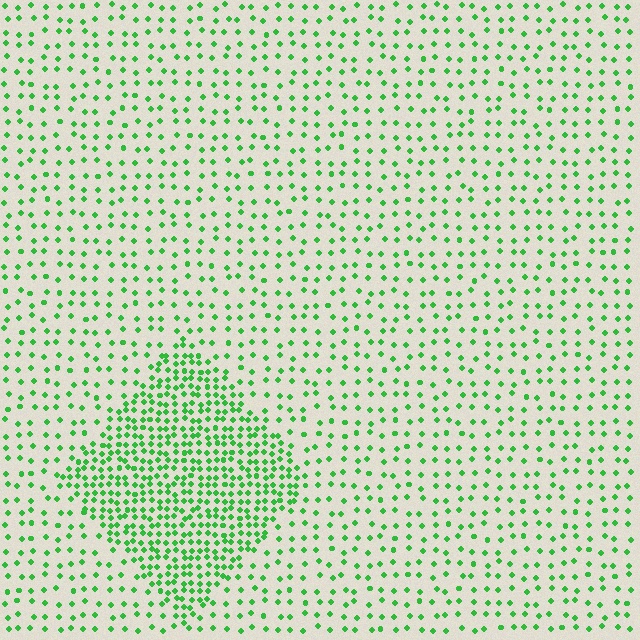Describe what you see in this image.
The image contains small green elements arranged at two different densities. A diamond-shaped region is visible where the elements are more densely packed than the surrounding area.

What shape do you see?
I see a diamond.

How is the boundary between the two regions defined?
The boundary is defined by a change in element density (approximately 2.5x ratio). All elements are the same color, size, and shape.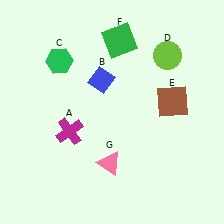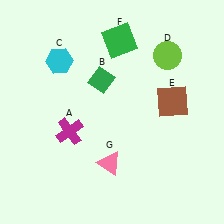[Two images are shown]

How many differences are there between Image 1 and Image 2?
There are 2 differences between the two images.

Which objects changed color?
B changed from blue to green. C changed from green to cyan.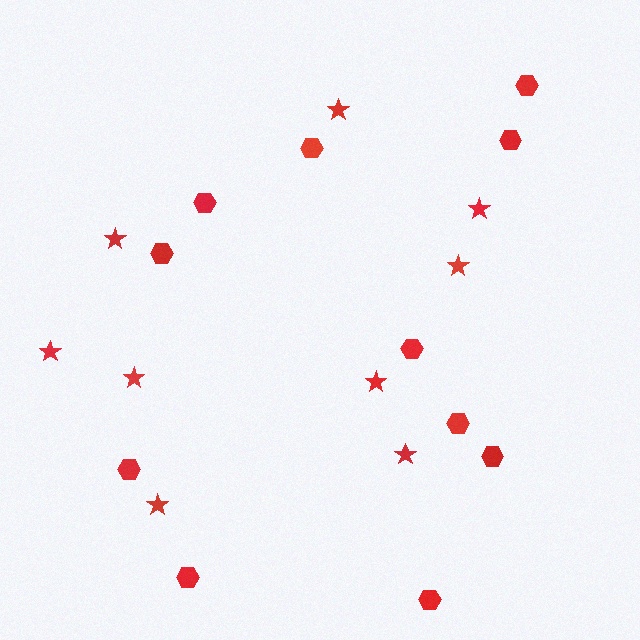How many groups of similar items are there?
There are 2 groups: one group of stars (9) and one group of hexagons (11).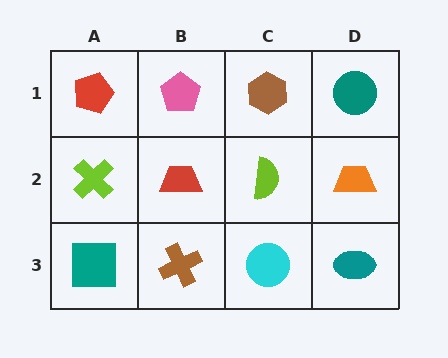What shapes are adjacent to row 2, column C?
A brown hexagon (row 1, column C), a cyan circle (row 3, column C), a red trapezoid (row 2, column B), an orange trapezoid (row 2, column D).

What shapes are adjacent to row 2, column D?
A teal circle (row 1, column D), a teal ellipse (row 3, column D), a lime semicircle (row 2, column C).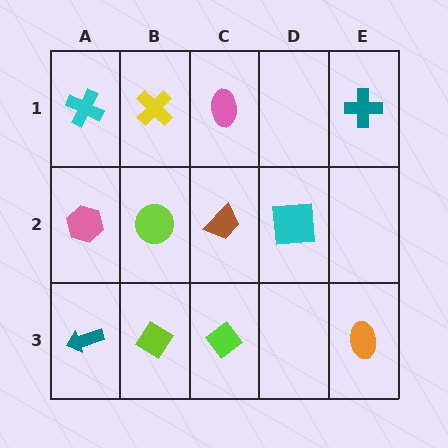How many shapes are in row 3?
4 shapes.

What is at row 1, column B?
A yellow cross.